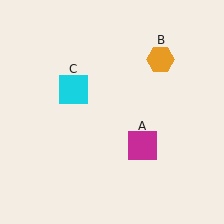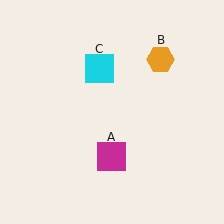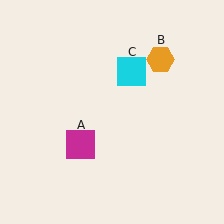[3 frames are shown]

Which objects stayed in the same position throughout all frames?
Orange hexagon (object B) remained stationary.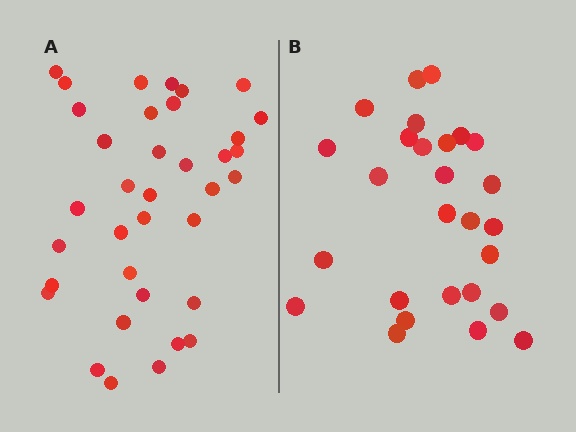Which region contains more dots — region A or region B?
Region A (the left region) has more dots.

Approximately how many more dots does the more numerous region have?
Region A has roughly 8 or so more dots than region B.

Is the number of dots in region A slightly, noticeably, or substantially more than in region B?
Region A has noticeably more, but not dramatically so. The ratio is roughly 1.3 to 1.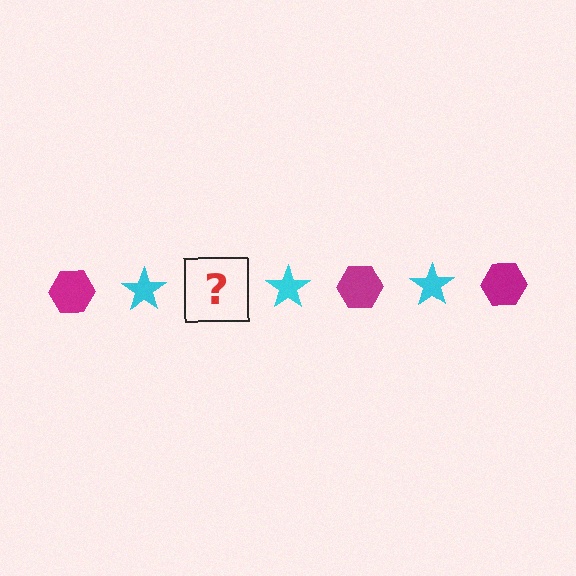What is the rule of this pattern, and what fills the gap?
The rule is that the pattern alternates between magenta hexagon and cyan star. The gap should be filled with a magenta hexagon.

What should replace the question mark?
The question mark should be replaced with a magenta hexagon.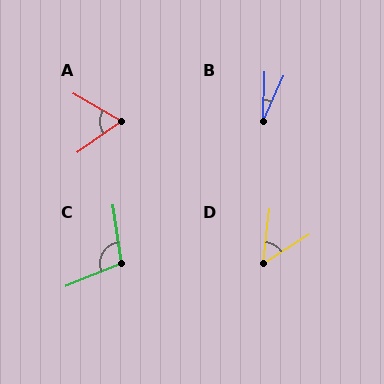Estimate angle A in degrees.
Approximately 65 degrees.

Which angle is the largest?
C, at approximately 104 degrees.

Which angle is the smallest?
B, at approximately 22 degrees.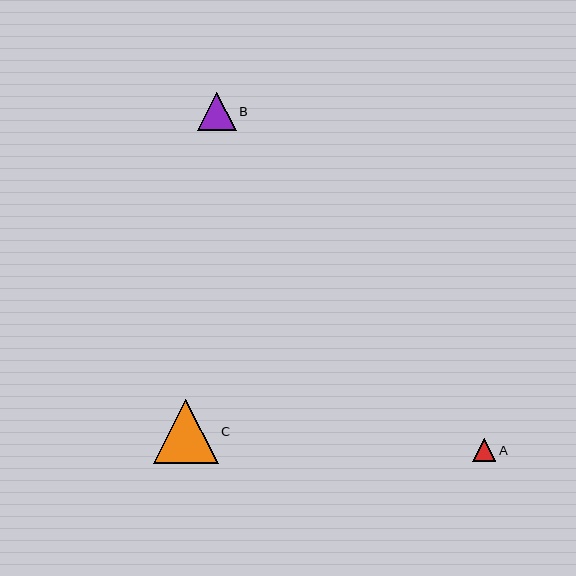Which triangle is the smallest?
Triangle A is the smallest with a size of approximately 23 pixels.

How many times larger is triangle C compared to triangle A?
Triangle C is approximately 2.8 times the size of triangle A.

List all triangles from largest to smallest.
From largest to smallest: C, B, A.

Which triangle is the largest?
Triangle C is the largest with a size of approximately 65 pixels.